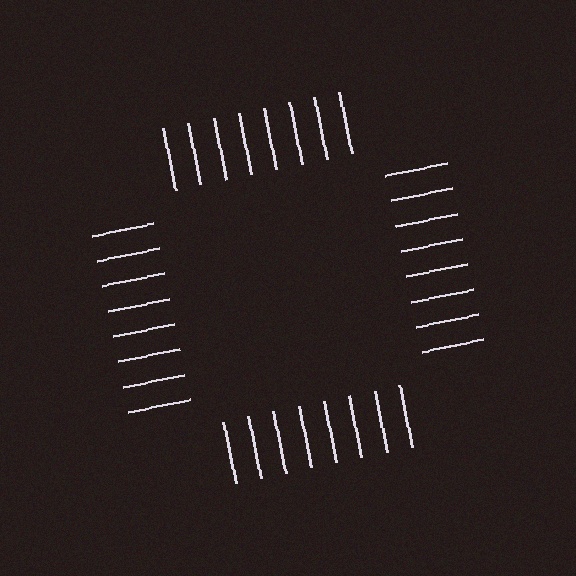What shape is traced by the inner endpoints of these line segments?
An illusory square — the line segments terminate on its edges but no continuous stroke is drawn.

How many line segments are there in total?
32 — 8 along each of the 4 edges.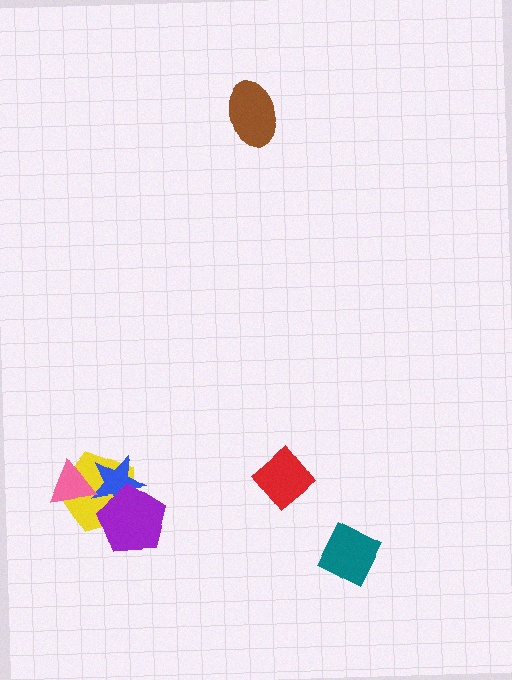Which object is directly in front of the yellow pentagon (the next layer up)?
The blue star is directly in front of the yellow pentagon.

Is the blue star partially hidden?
Yes, it is partially covered by another shape.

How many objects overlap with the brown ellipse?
0 objects overlap with the brown ellipse.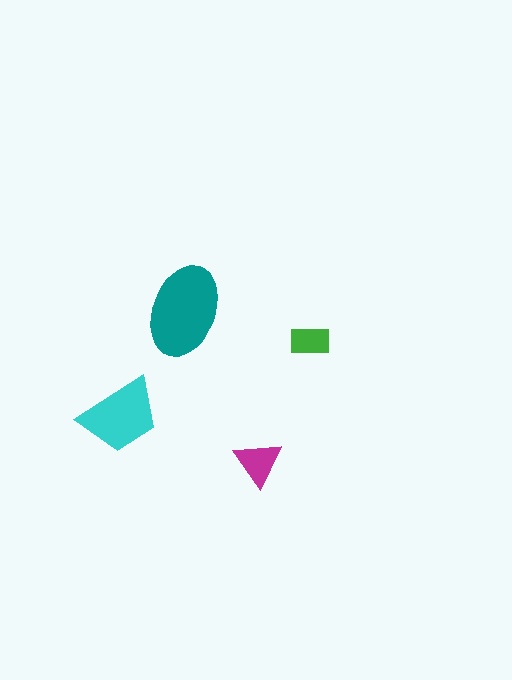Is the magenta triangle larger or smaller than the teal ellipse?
Smaller.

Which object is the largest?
The teal ellipse.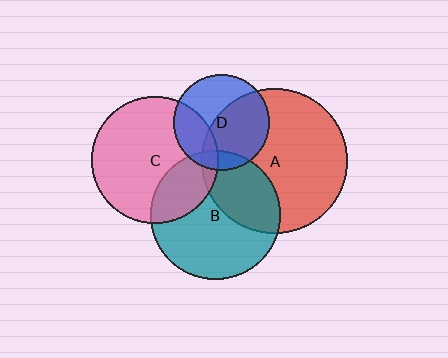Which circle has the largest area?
Circle A (red).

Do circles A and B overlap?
Yes.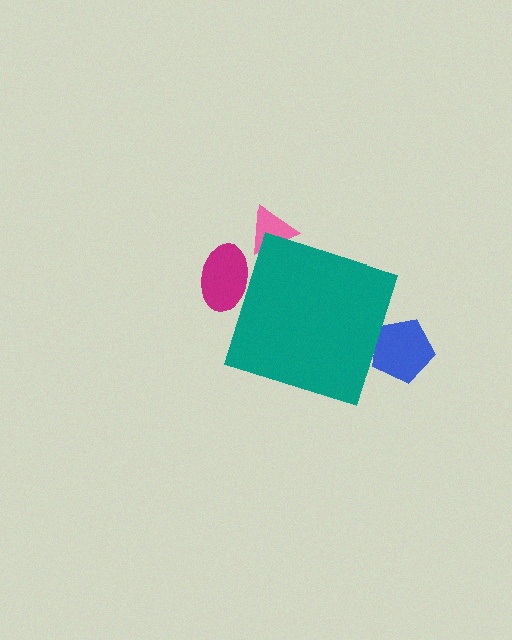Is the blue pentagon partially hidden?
Yes, the blue pentagon is partially hidden behind the teal diamond.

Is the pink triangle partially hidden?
Yes, the pink triangle is partially hidden behind the teal diamond.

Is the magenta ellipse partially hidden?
Yes, the magenta ellipse is partially hidden behind the teal diamond.